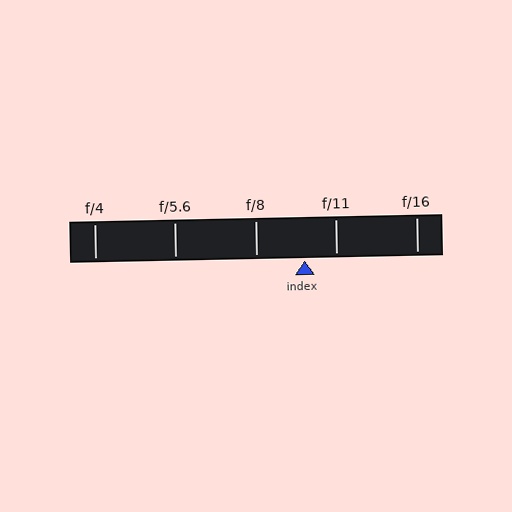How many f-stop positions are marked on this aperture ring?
There are 5 f-stop positions marked.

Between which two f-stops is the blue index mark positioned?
The index mark is between f/8 and f/11.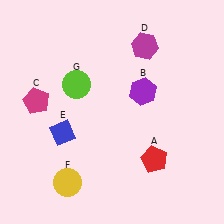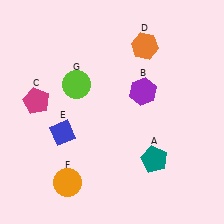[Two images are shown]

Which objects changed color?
A changed from red to teal. D changed from magenta to orange. F changed from yellow to orange.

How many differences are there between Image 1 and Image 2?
There are 3 differences between the two images.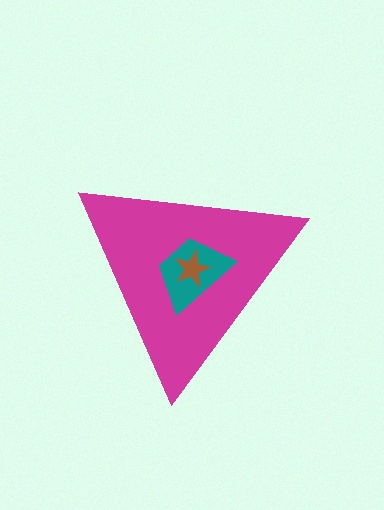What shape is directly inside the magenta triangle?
The teal trapezoid.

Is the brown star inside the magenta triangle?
Yes.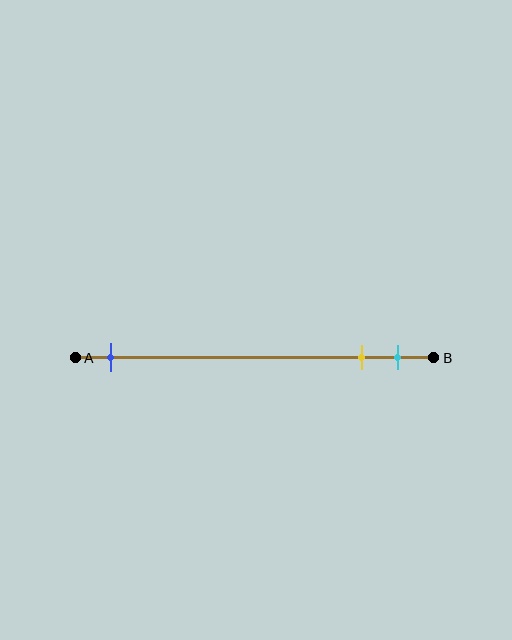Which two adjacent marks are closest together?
The yellow and cyan marks are the closest adjacent pair.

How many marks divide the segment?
There are 3 marks dividing the segment.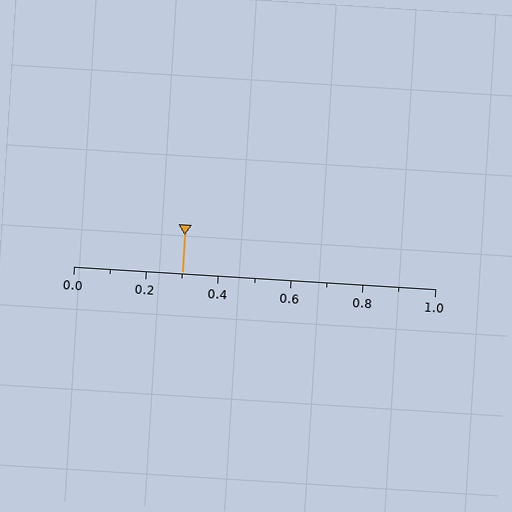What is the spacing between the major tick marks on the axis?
The major ticks are spaced 0.2 apart.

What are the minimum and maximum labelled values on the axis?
The axis runs from 0.0 to 1.0.